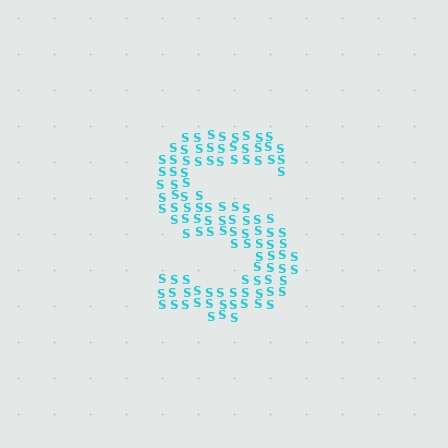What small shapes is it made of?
It is made of small letter S's.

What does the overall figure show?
The overall figure shows the letter S.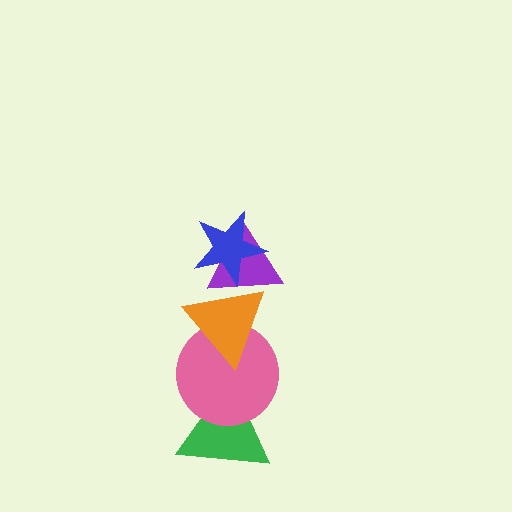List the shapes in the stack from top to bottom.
From top to bottom: the blue star, the purple triangle, the orange triangle, the pink circle, the green triangle.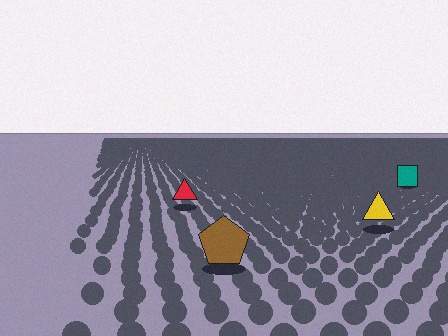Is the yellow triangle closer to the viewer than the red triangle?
Yes. The yellow triangle is closer — you can tell from the texture gradient: the ground texture is coarser near it.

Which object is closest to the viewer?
The brown pentagon is closest. The texture marks near it are larger and more spread out.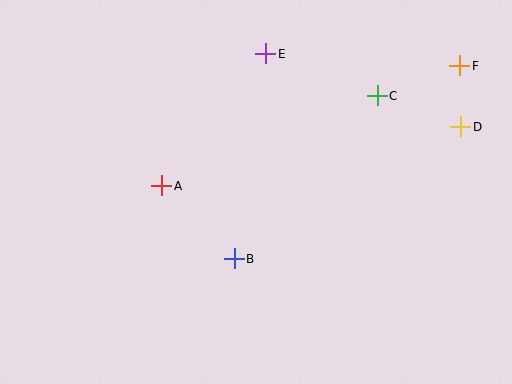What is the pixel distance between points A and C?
The distance between A and C is 233 pixels.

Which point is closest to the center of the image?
Point B at (234, 259) is closest to the center.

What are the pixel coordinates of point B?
Point B is at (234, 259).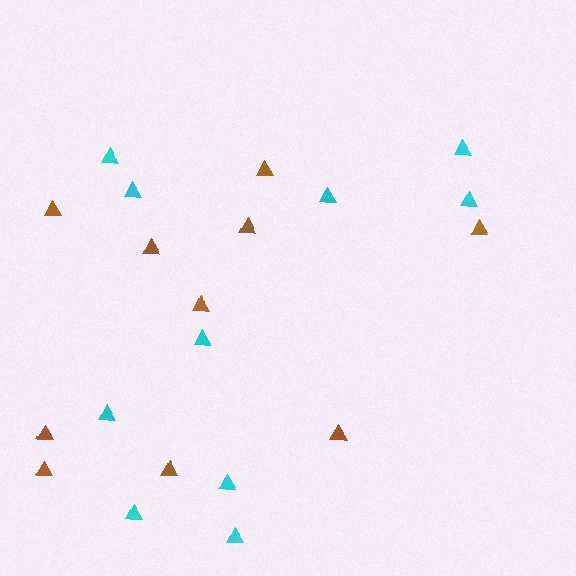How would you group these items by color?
There are 2 groups: one group of cyan triangles (10) and one group of brown triangles (10).